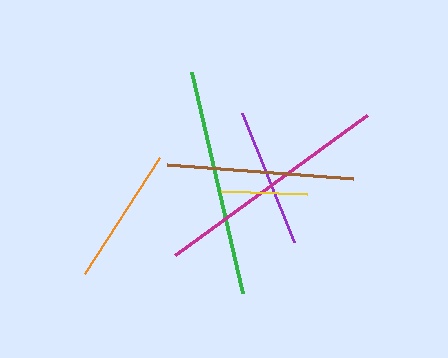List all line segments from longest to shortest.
From longest to shortest: magenta, green, brown, purple, orange, yellow.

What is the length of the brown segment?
The brown segment is approximately 186 pixels long.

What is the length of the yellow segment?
The yellow segment is approximately 87 pixels long.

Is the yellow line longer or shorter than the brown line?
The brown line is longer than the yellow line.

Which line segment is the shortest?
The yellow line is the shortest at approximately 87 pixels.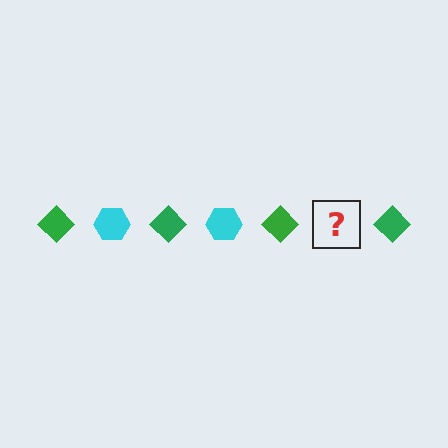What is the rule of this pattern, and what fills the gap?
The rule is that the pattern alternates between green diamond and cyan hexagon. The gap should be filled with a cyan hexagon.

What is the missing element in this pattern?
The missing element is a cyan hexagon.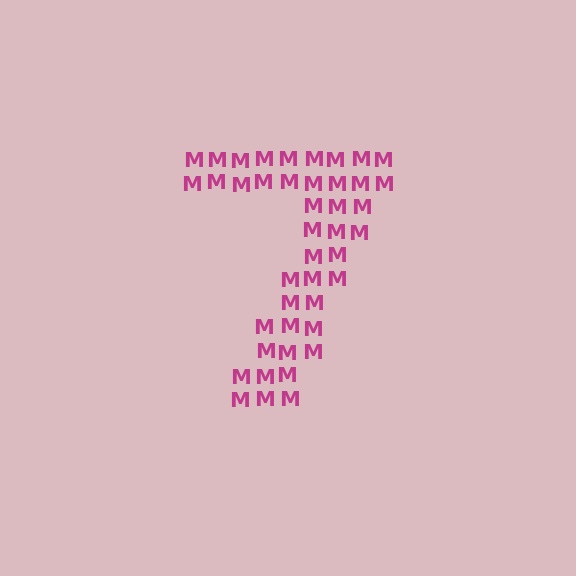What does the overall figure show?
The overall figure shows the digit 7.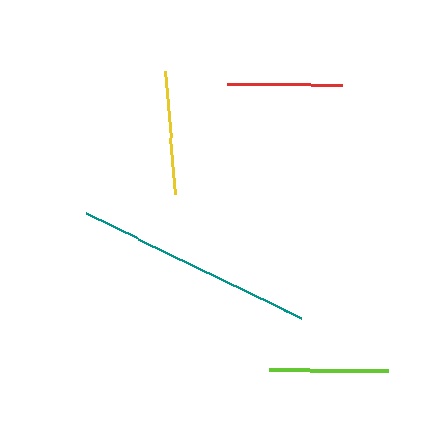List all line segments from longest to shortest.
From longest to shortest: teal, yellow, lime, red.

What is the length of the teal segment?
The teal segment is approximately 240 pixels long.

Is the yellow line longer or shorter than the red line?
The yellow line is longer than the red line.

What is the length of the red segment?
The red segment is approximately 114 pixels long.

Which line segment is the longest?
The teal line is the longest at approximately 240 pixels.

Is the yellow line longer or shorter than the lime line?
The yellow line is longer than the lime line.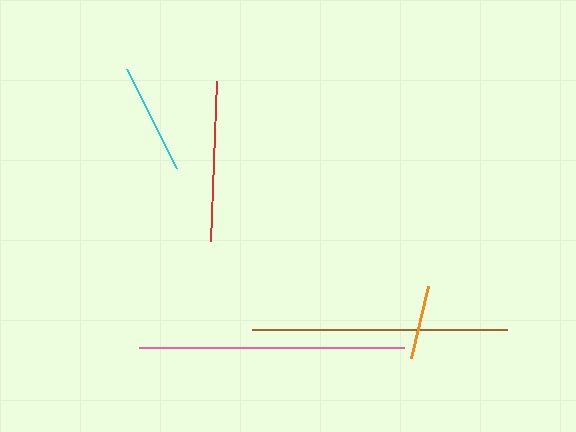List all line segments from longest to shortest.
From longest to shortest: pink, brown, red, cyan, orange.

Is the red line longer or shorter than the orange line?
The red line is longer than the orange line.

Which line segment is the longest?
The pink line is the longest at approximately 265 pixels.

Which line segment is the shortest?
The orange line is the shortest at approximately 74 pixels.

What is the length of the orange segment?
The orange segment is approximately 74 pixels long.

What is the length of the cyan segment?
The cyan segment is approximately 111 pixels long.